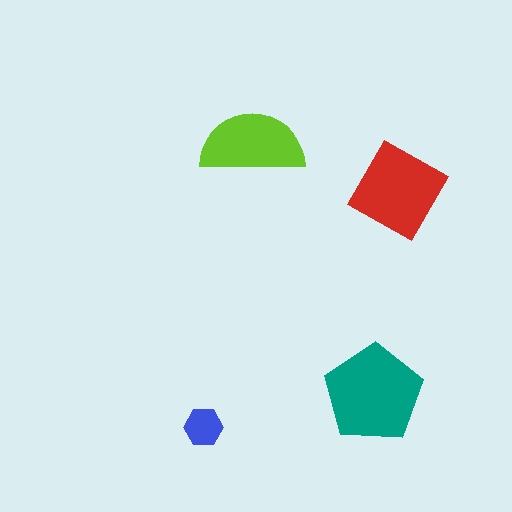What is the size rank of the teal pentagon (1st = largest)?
1st.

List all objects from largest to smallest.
The teal pentagon, the red square, the lime semicircle, the blue hexagon.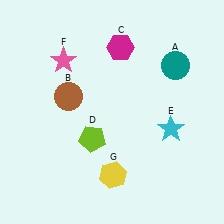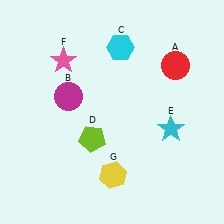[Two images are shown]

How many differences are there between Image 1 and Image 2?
There are 3 differences between the two images.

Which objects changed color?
A changed from teal to red. B changed from brown to magenta. C changed from magenta to cyan.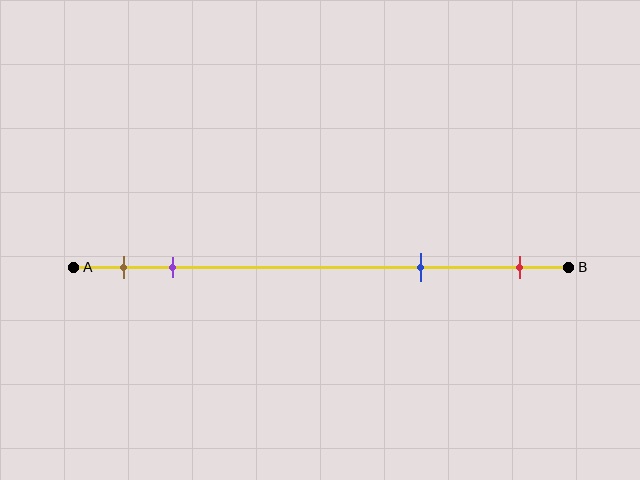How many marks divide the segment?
There are 4 marks dividing the segment.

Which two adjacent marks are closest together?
The brown and purple marks are the closest adjacent pair.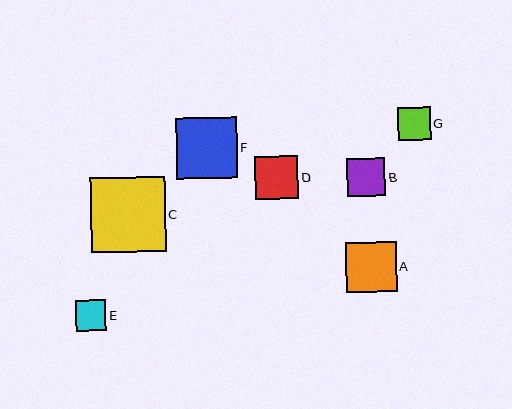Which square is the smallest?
Square E is the smallest with a size of approximately 31 pixels.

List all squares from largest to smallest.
From largest to smallest: C, F, A, D, B, G, E.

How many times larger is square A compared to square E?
Square A is approximately 1.6 times the size of square E.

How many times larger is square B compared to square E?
Square B is approximately 1.2 times the size of square E.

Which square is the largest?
Square C is the largest with a size of approximately 75 pixels.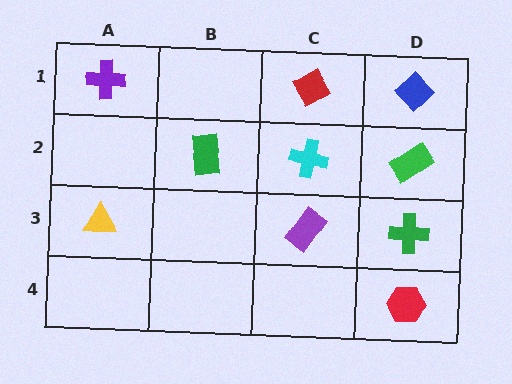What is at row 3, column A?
A yellow triangle.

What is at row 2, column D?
A green rectangle.